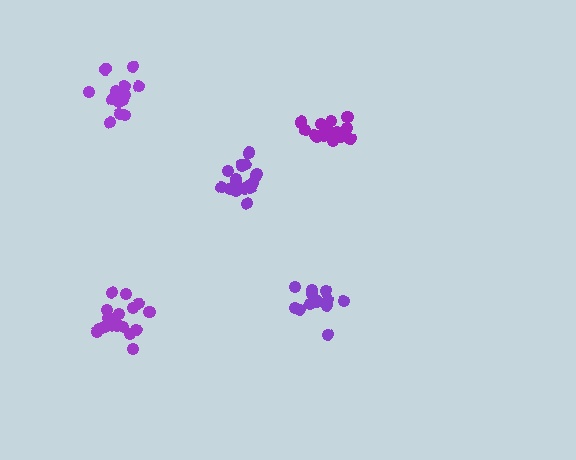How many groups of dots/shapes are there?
There are 5 groups.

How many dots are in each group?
Group 1: 17 dots, Group 2: 18 dots, Group 3: 13 dots, Group 4: 18 dots, Group 5: 16 dots (82 total).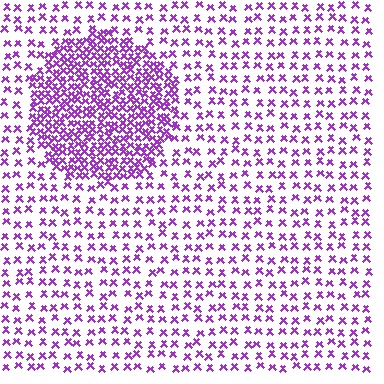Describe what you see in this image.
The image contains small purple elements arranged at two different densities. A circle-shaped region is visible where the elements are more densely packed than the surrounding area.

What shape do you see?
I see a circle.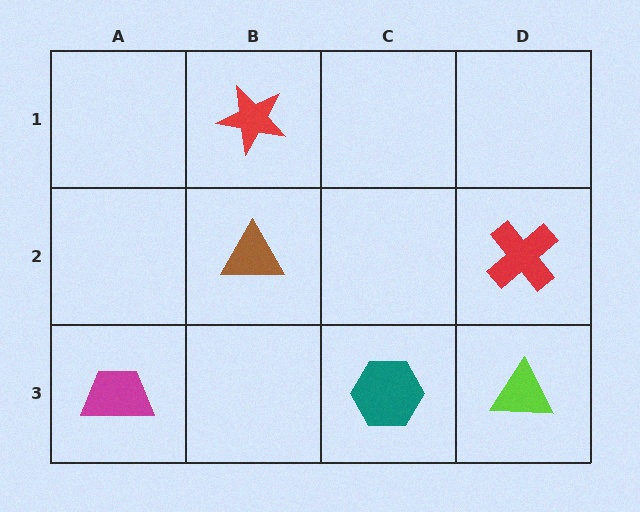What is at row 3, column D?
A lime triangle.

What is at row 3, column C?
A teal hexagon.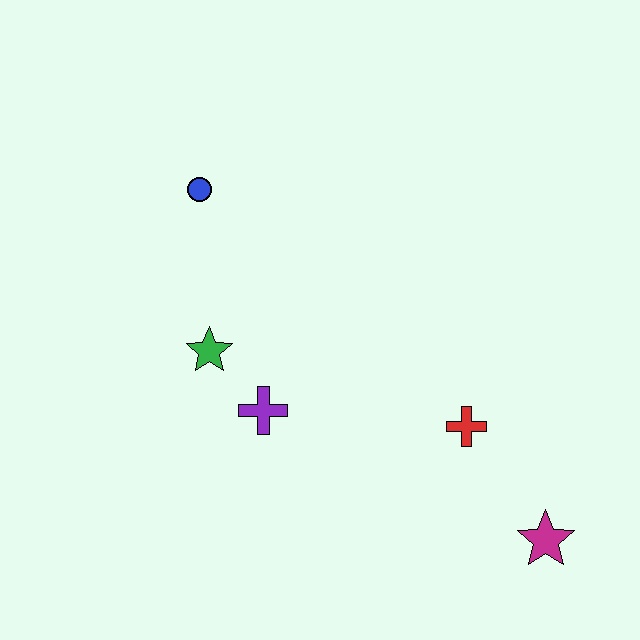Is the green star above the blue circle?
No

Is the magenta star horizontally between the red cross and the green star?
No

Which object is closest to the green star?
The purple cross is closest to the green star.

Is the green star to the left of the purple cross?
Yes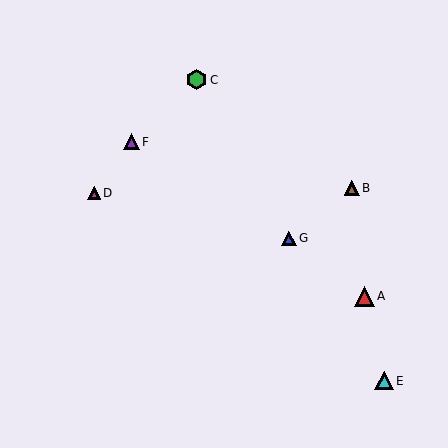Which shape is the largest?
The green hexagon (labeled C) is the largest.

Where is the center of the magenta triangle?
The center of the magenta triangle is at (94, 193).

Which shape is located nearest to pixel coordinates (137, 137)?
The purple triangle (labeled F) at (131, 142) is nearest to that location.